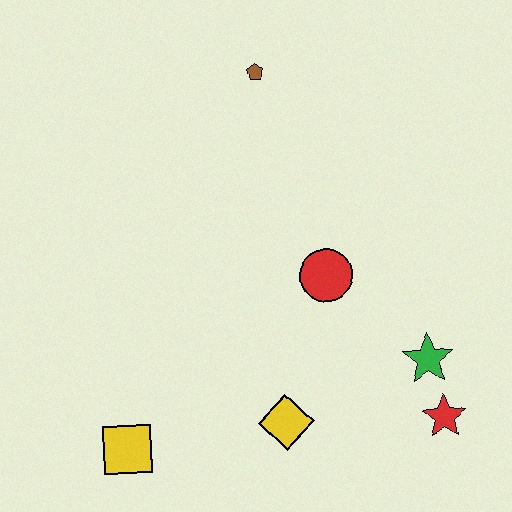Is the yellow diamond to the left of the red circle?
Yes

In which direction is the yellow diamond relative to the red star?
The yellow diamond is to the left of the red star.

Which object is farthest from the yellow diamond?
The brown pentagon is farthest from the yellow diamond.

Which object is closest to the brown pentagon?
The red circle is closest to the brown pentagon.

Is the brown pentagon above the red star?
Yes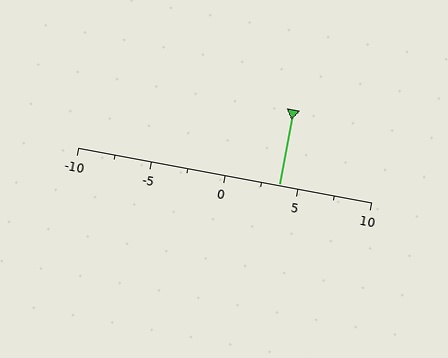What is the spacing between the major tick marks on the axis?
The major ticks are spaced 5 apart.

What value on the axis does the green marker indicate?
The marker indicates approximately 3.8.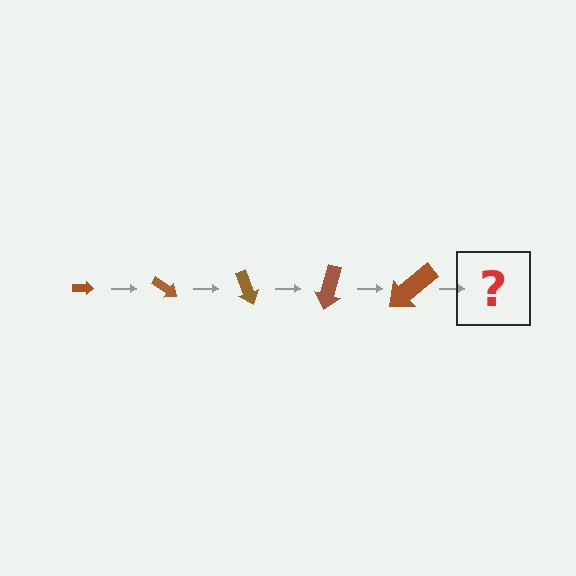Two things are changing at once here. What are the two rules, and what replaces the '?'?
The two rules are that the arrow grows larger each step and it rotates 35 degrees each step. The '?' should be an arrow, larger than the previous one and rotated 175 degrees from the start.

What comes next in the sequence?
The next element should be an arrow, larger than the previous one and rotated 175 degrees from the start.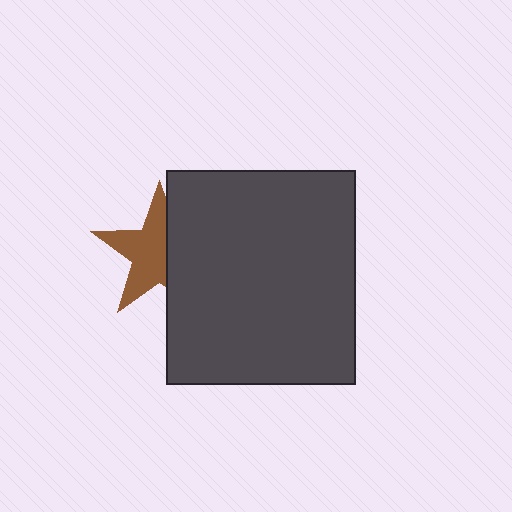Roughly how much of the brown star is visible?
About half of it is visible (roughly 59%).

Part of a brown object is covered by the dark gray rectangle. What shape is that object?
It is a star.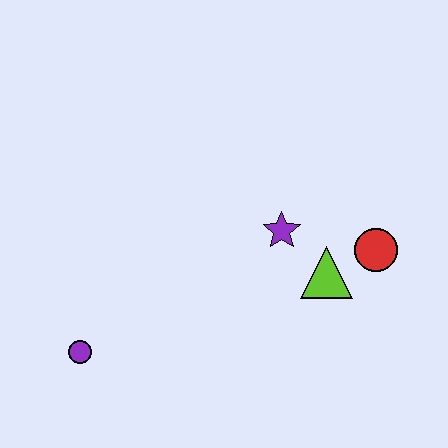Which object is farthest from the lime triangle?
The purple circle is farthest from the lime triangle.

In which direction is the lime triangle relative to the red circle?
The lime triangle is to the left of the red circle.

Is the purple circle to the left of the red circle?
Yes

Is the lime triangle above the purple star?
No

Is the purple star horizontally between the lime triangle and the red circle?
No